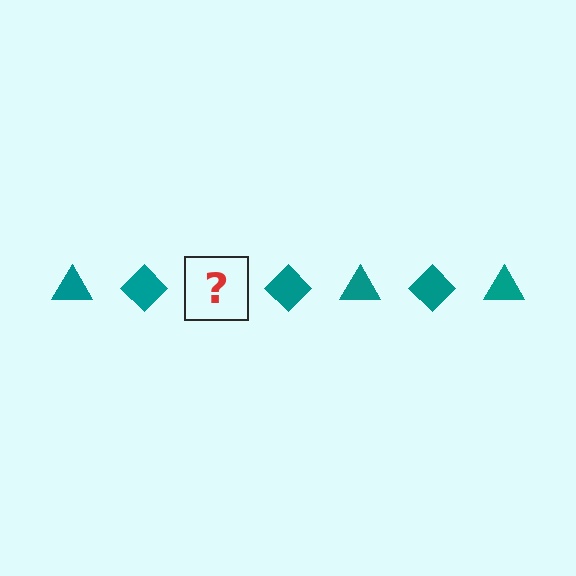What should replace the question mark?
The question mark should be replaced with a teal triangle.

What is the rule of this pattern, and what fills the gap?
The rule is that the pattern cycles through triangle, diamond shapes in teal. The gap should be filled with a teal triangle.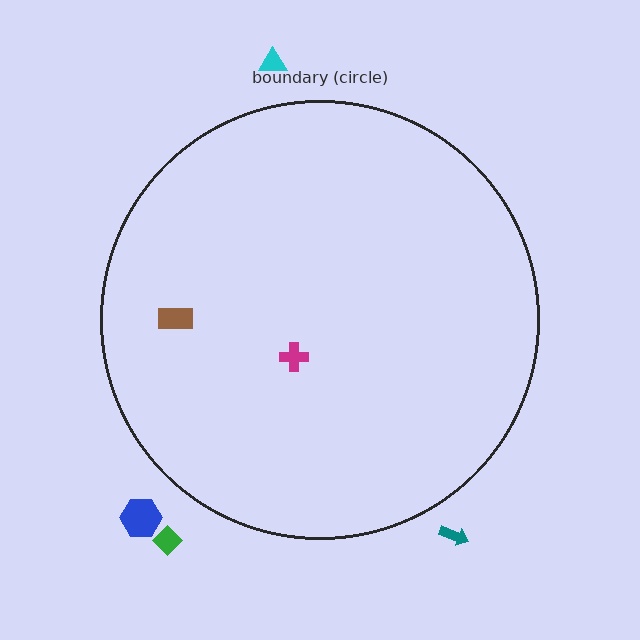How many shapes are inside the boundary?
2 inside, 4 outside.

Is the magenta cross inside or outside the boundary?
Inside.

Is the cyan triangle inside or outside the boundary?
Outside.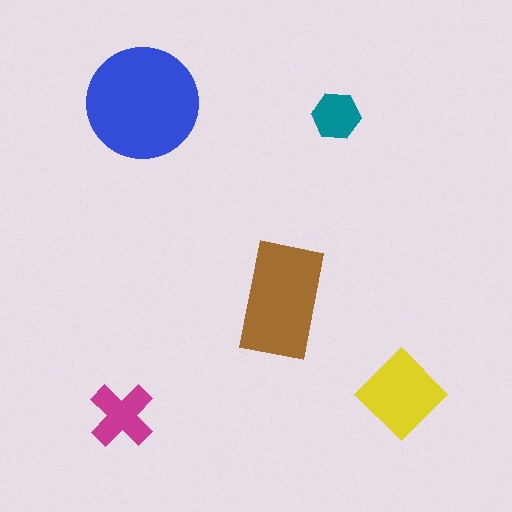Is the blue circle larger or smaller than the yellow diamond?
Larger.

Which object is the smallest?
The teal hexagon.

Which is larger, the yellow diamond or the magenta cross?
The yellow diamond.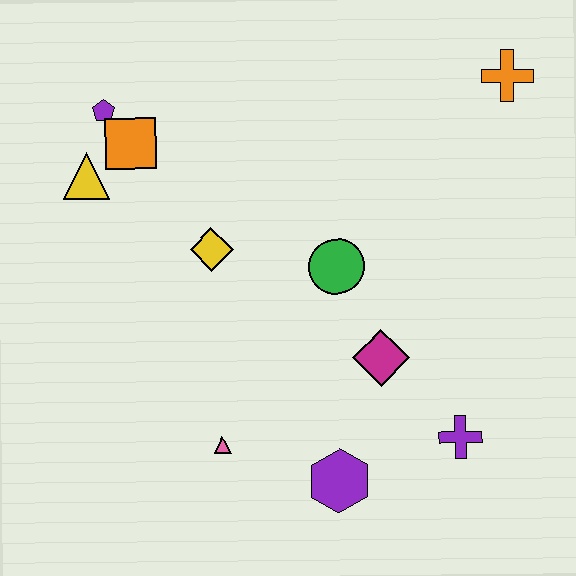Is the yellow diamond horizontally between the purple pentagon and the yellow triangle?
No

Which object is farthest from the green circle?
The purple pentagon is farthest from the green circle.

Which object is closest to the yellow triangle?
The orange square is closest to the yellow triangle.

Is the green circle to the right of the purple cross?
No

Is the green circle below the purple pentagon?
Yes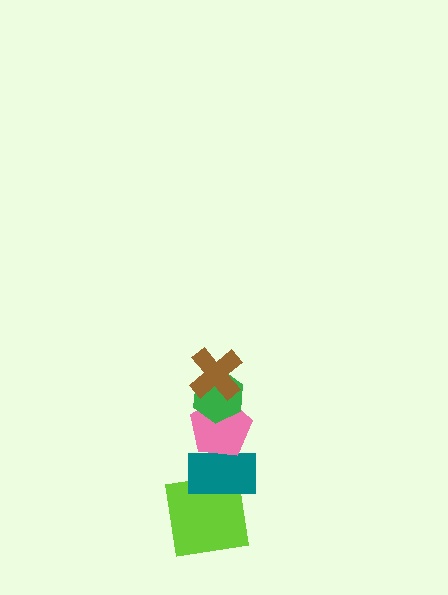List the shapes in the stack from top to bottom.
From top to bottom: the brown cross, the green hexagon, the pink pentagon, the teal rectangle, the lime square.